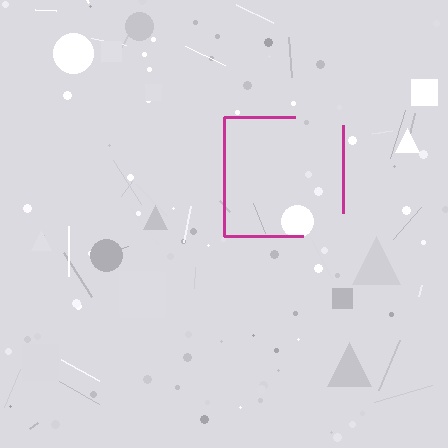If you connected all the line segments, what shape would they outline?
They would outline a square.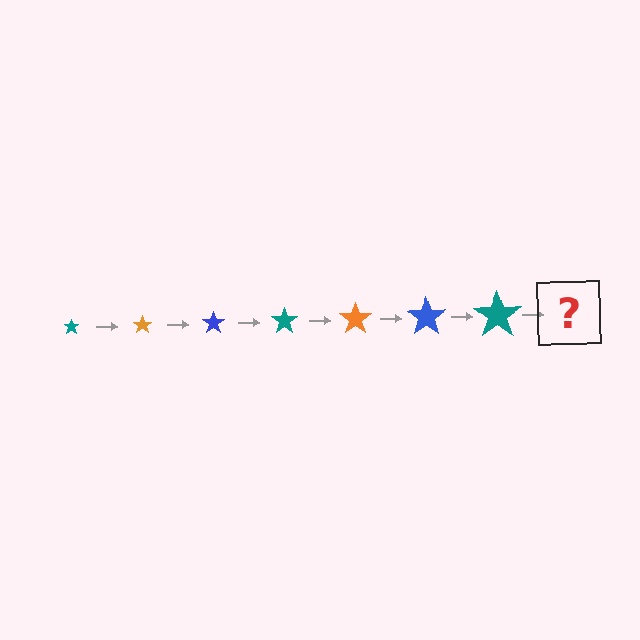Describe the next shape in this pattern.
It should be an orange star, larger than the previous one.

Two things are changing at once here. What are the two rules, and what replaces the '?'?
The two rules are that the star grows larger each step and the color cycles through teal, orange, and blue. The '?' should be an orange star, larger than the previous one.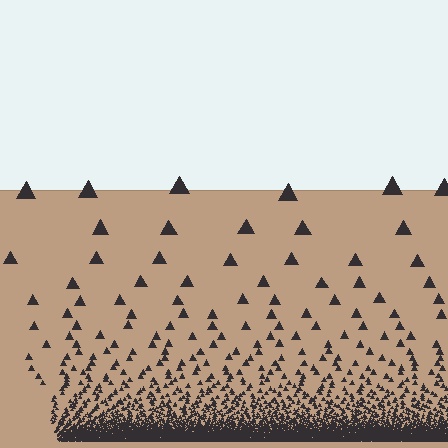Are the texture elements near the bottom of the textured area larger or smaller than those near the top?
Smaller. The gradient is inverted — elements near the bottom are smaller and denser.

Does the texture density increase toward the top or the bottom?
Density increases toward the bottom.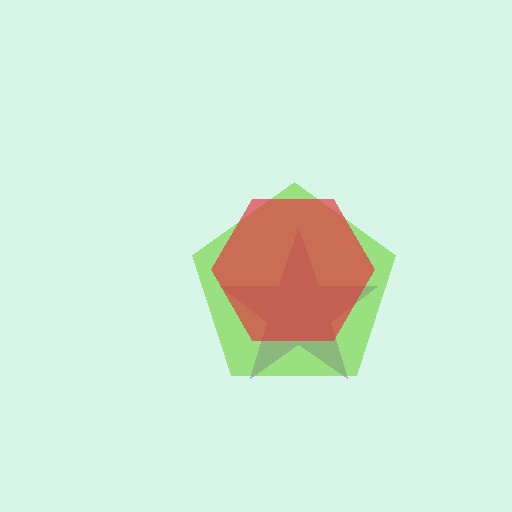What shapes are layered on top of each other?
The layered shapes are: a purple star, a lime pentagon, a red hexagon.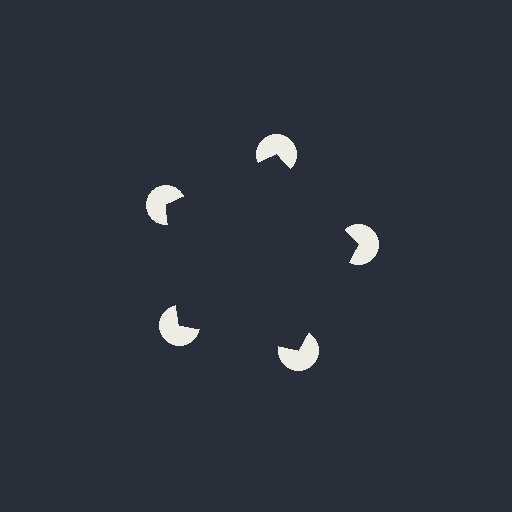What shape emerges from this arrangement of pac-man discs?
An illusory pentagon — its edges are inferred from the aligned wedge cuts in the pac-man discs, not physically drawn.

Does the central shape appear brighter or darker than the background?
It typically appears slightly darker than the background, even though no actual brightness change is drawn.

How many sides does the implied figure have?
5 sides.